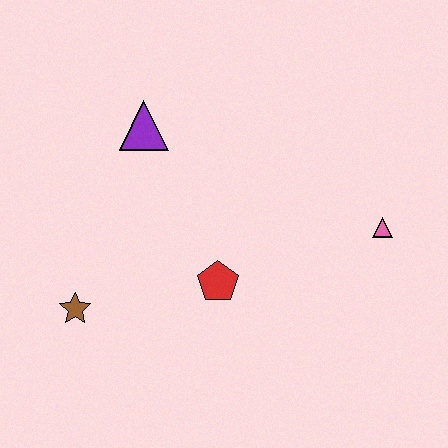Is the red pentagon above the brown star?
Yes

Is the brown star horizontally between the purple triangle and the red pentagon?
No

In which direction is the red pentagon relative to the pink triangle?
The red pentagon is to the left of the pink triangle.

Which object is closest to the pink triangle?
The red pentagon is closest to the pink triangle.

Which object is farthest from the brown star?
The pink triangle is farthest from the brown star.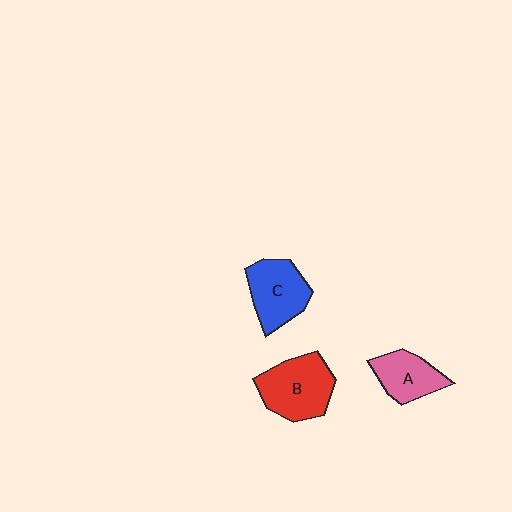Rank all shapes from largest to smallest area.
From largest to smallest: B (red), C (blue), A (pink).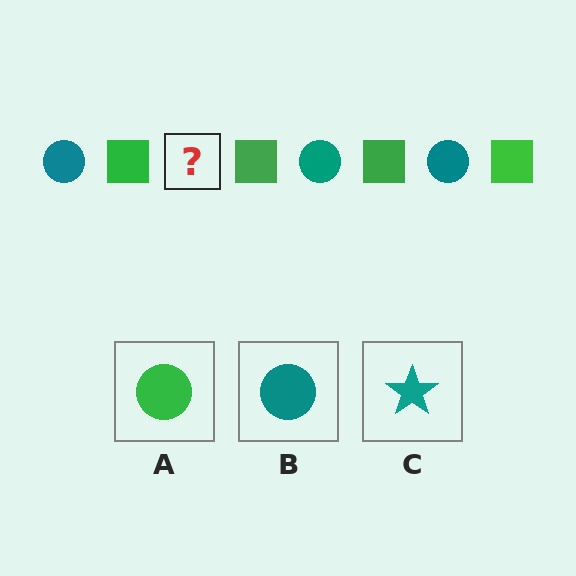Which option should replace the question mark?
Option B.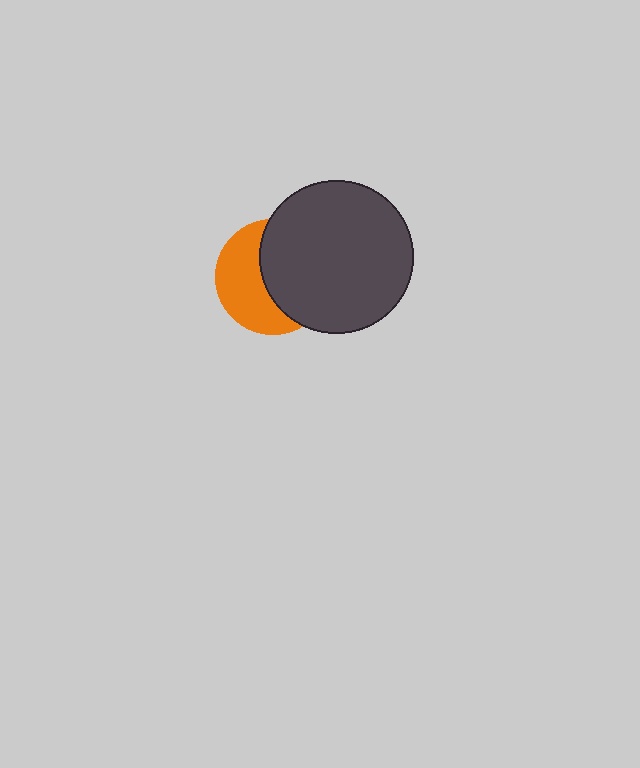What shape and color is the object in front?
The object in front is a dark gray circle.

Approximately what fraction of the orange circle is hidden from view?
Roughly 53% of the orange circle is hidden behind the dark gray circle.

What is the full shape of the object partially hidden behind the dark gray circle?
The partially hidden object is an orange circle.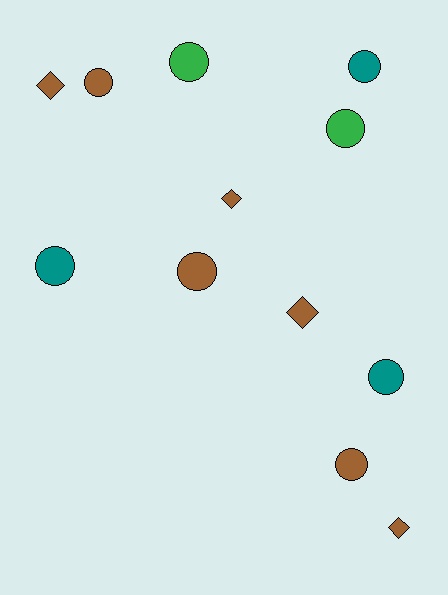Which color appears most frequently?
Brown, with 7 objects.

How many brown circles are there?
There are 3 brown circles.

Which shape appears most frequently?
Circle, with 8 objects.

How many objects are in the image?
There are 12 objects.